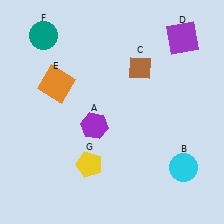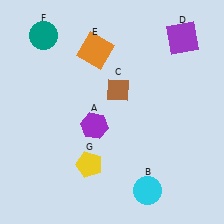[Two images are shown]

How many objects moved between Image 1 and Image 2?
3 objects moved between the two images.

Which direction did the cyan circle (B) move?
The cyan circle (B) moved left.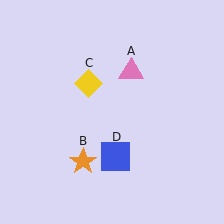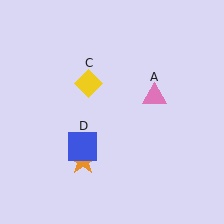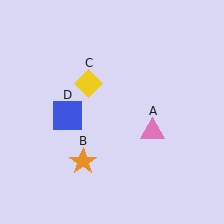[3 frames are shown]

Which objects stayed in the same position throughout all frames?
Orange star (object B) and yellow diamond (object C) remained stationary.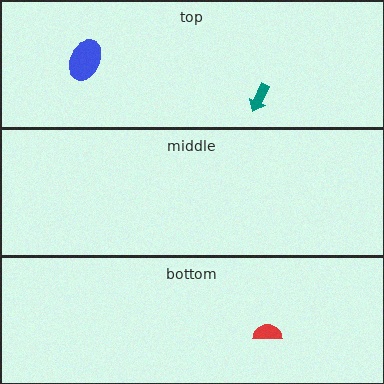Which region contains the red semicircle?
The bottom region.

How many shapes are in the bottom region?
1.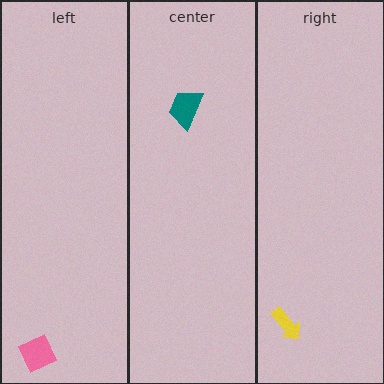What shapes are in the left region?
The pink square.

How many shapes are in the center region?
1.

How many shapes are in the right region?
1.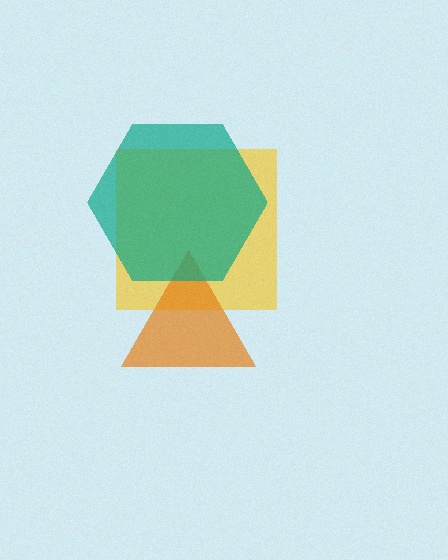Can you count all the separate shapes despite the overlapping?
Yes, there are 3 separate shapes.